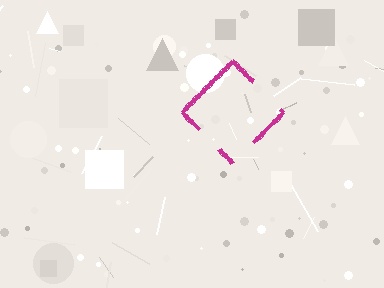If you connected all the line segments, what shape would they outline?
They would outline a diamond.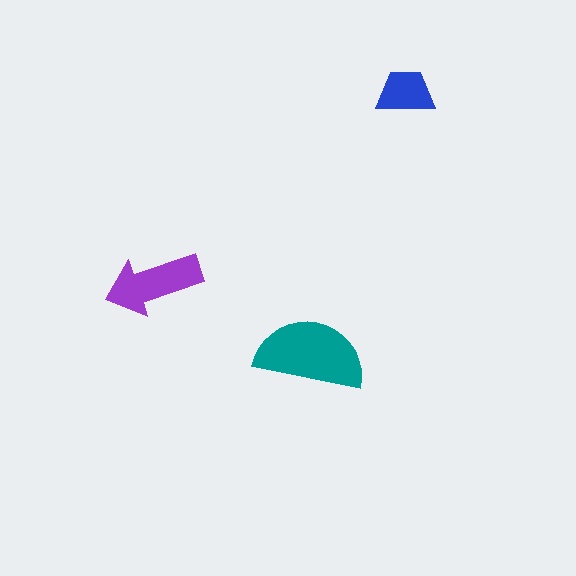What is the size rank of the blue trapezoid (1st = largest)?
3rd.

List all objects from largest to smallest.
The teal semicircle, the purple arrow, the blue trapezoid.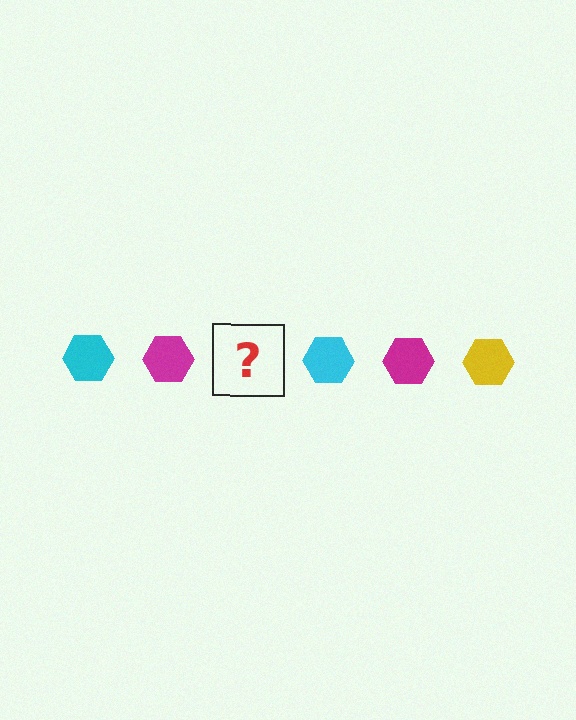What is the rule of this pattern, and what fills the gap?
The rule is that the pattern cycles through cyan, magenta, yellow hexagons. The gap should be filled with a yellow hexagon.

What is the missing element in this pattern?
The missing element is a yellow hexagon.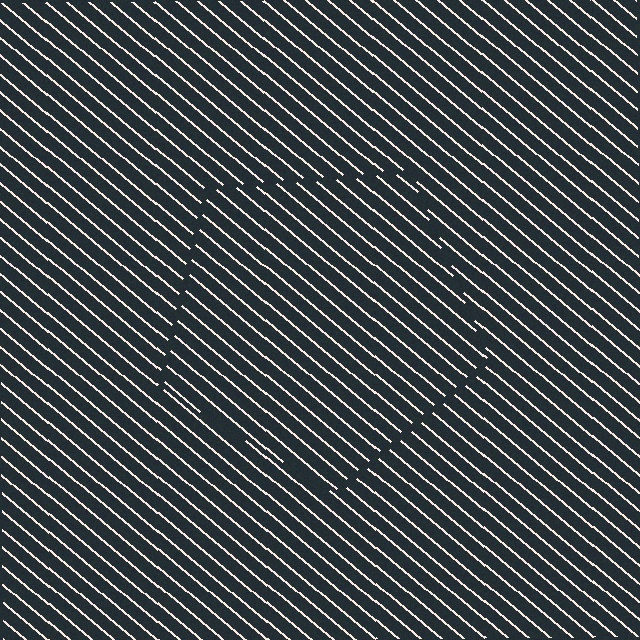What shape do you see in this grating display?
An illusory pentagon. The interior of the shape contains the same grating, shifted by half a period — the contour is defined by the phase discontinuity where line-ends from the inner and outer gratings abut.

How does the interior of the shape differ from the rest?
The interior of the shape contains the same grating, shifted by half a period — the contour is defined by the phase discontinuity where line-ends from the inner and outer gratings abut.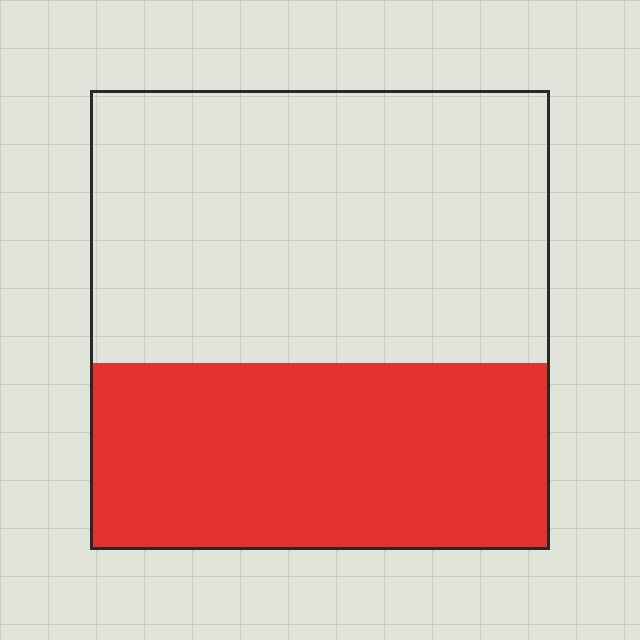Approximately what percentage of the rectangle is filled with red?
Approximately 40%.